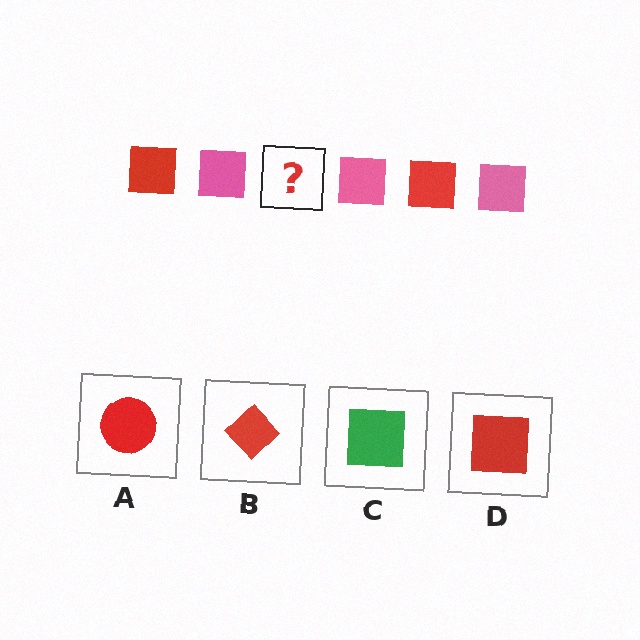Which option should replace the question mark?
Option D.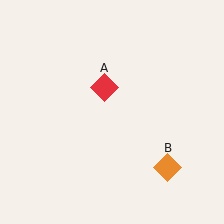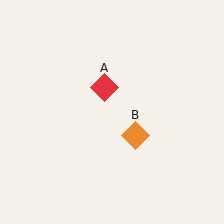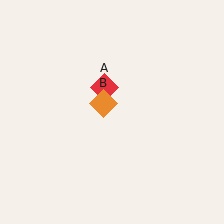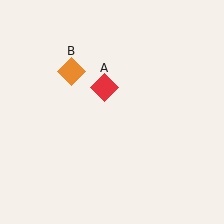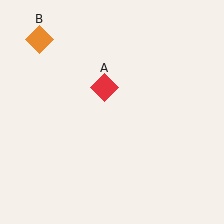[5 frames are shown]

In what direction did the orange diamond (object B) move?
The orange diamond (object B) moved up and to the left.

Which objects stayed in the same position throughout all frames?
Red diamond (object A) remained stationary.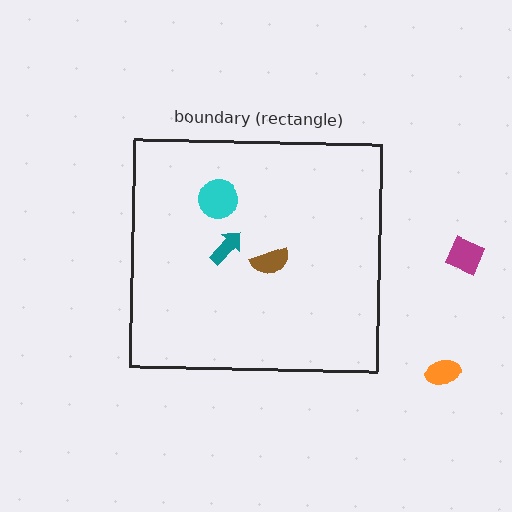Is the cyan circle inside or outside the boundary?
Inside.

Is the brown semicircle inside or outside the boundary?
Inside.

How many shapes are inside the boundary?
3 inside, 2 outside.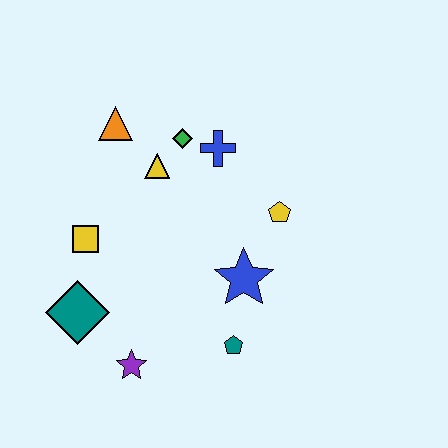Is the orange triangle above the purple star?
Yes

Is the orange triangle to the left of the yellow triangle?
Yes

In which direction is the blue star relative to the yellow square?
The blue star is to the right of the yellow square.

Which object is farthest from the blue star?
The orange triangle is farthest from the blue star.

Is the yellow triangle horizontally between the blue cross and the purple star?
Yes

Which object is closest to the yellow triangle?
The green diamond is closest to the yellow triangle.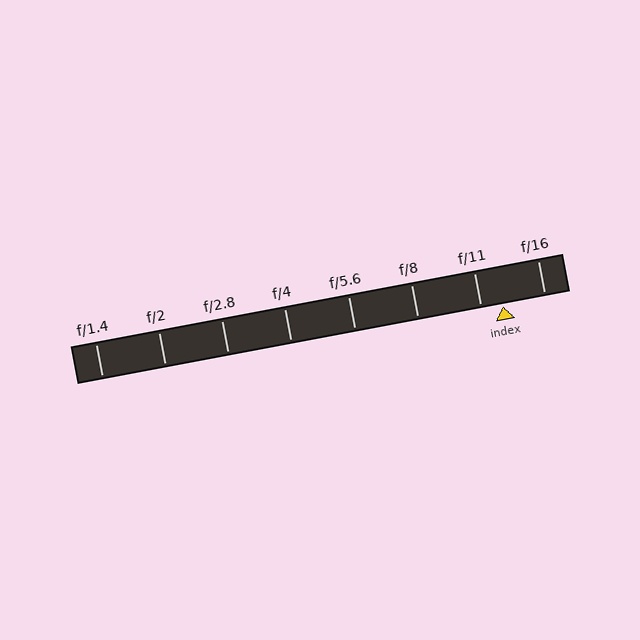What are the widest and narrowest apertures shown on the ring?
The widest aperture shown is f/1.4 and the narrowest is f/16.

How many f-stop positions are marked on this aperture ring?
There are 8 f-stop positions marked.